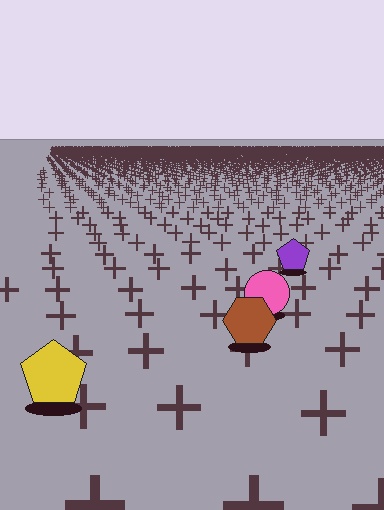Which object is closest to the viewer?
The yellow pentagon is closest. The texture marks near it are larger and more spread out.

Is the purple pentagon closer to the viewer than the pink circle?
No. The pink circle is closer — you can tell from the texture gradient: the ground texture is coarser near it.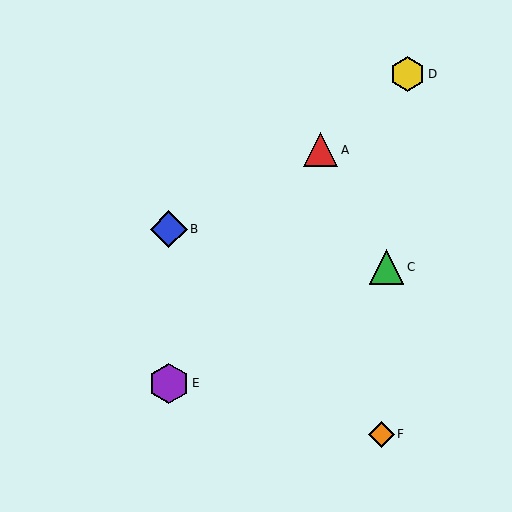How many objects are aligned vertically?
2 objects (B, E) are aligned vertically.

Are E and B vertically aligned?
Yes, both are at x≈169.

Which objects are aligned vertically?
Objects B, E are aligned vertically.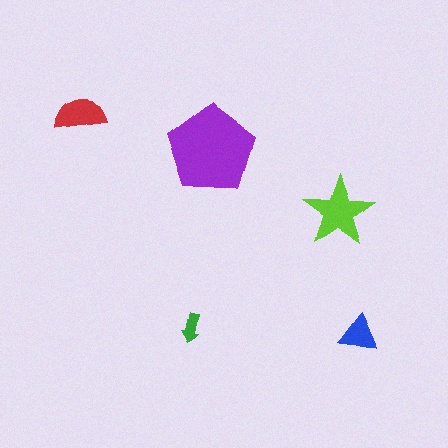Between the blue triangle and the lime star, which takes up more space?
The lime star.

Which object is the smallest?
The green arrow.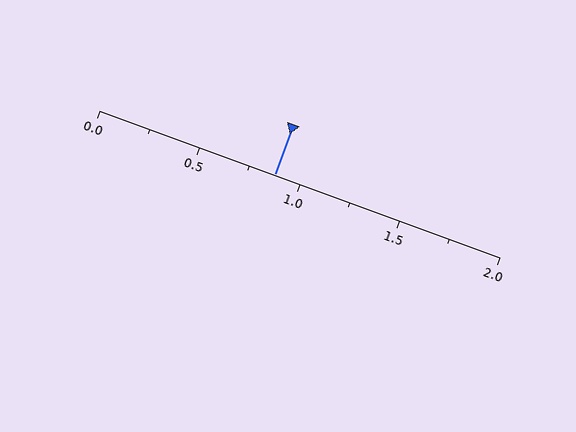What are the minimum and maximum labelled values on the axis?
The axis runs from 0.0 to 2.0.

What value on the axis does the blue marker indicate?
The marker indicates approximately 0.88.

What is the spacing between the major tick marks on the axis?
The major ticks are spaced 0.5 apart.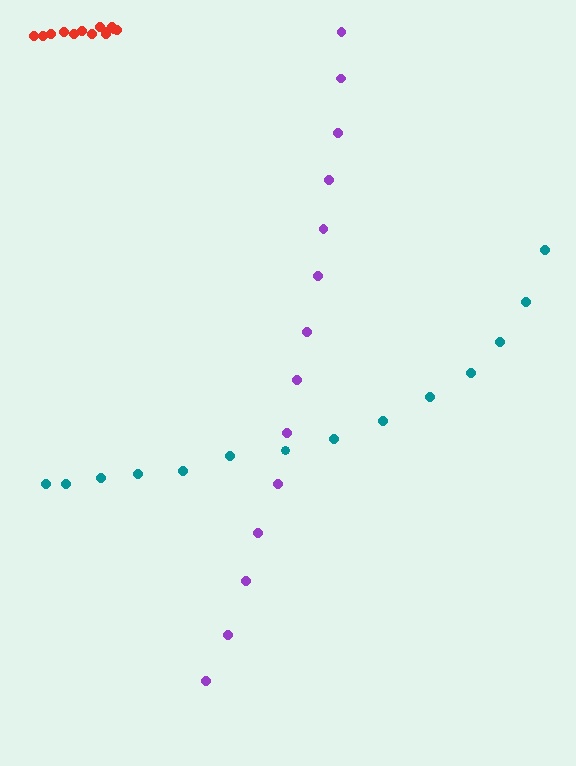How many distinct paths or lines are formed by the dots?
There are 3 distinct paths.